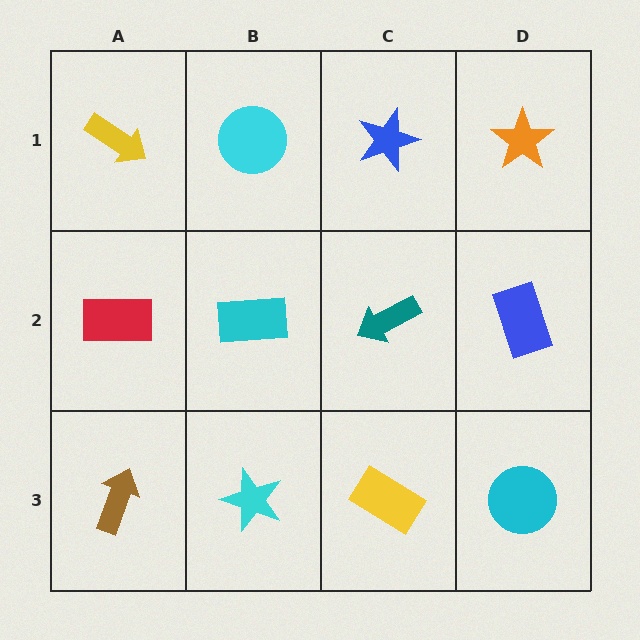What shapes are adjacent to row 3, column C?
A teal arrow (row 2, column C), a cyan star (row 3, column B), a cyan circle (row 3, column D).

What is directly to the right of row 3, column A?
A cyan star.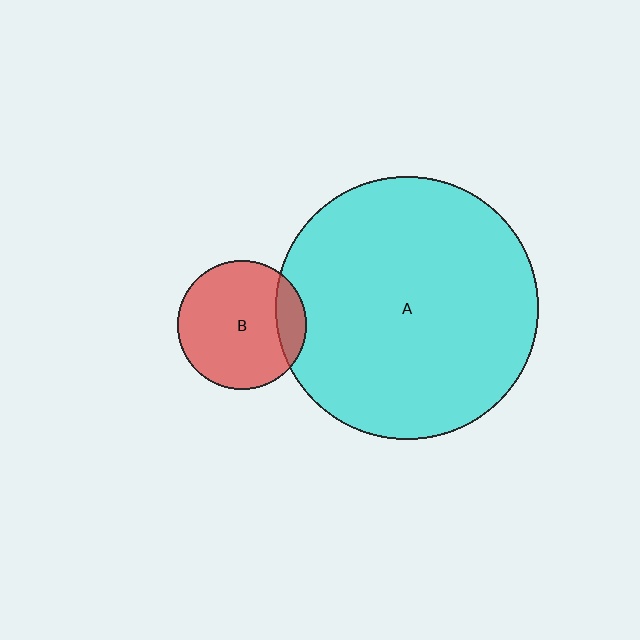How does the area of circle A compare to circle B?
Approximately 4.2 times.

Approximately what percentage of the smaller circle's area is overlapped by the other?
Approximately 15%.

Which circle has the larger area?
Circle A (cyan).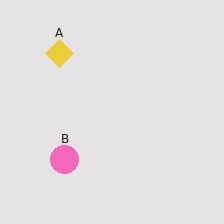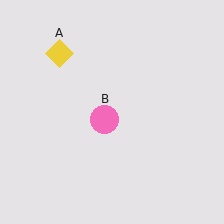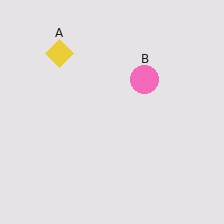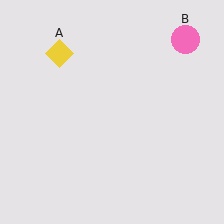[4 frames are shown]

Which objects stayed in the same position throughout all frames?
Yellow diamond (object A) remained stationary.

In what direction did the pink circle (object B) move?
The pink circle (object B) moved up and to the right.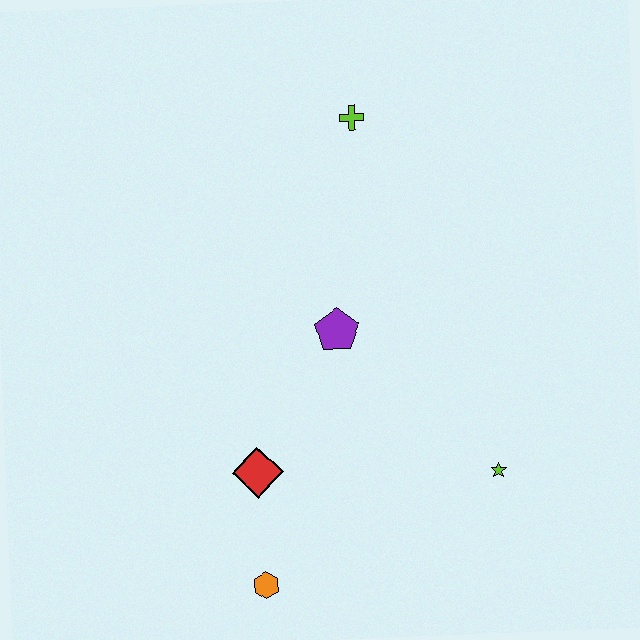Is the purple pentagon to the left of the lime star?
Yes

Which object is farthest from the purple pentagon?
The orange hexagon is farthest from the purple pentagon.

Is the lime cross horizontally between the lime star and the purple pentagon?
Yes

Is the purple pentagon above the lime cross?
No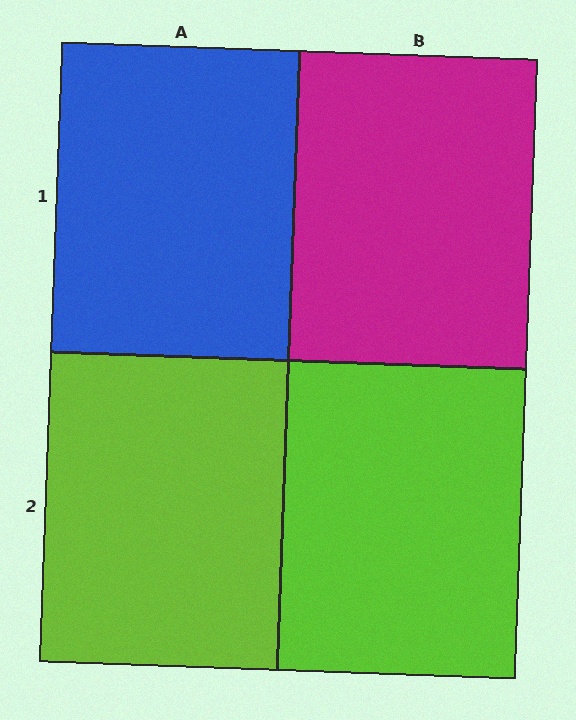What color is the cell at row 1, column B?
Magenta.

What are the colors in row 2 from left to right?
Lime, lime.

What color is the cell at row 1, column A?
Blue.